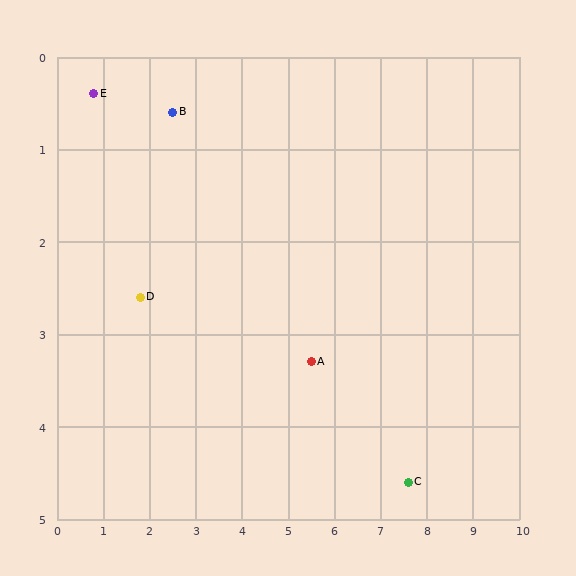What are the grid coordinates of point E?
Point E is at approximately (0.8, 0.4).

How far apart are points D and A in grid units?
Points D and A are about 3.8 grid units apart.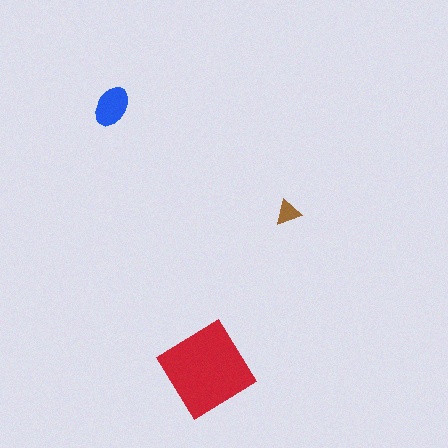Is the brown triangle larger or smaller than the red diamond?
Smaller.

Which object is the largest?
The red diamond.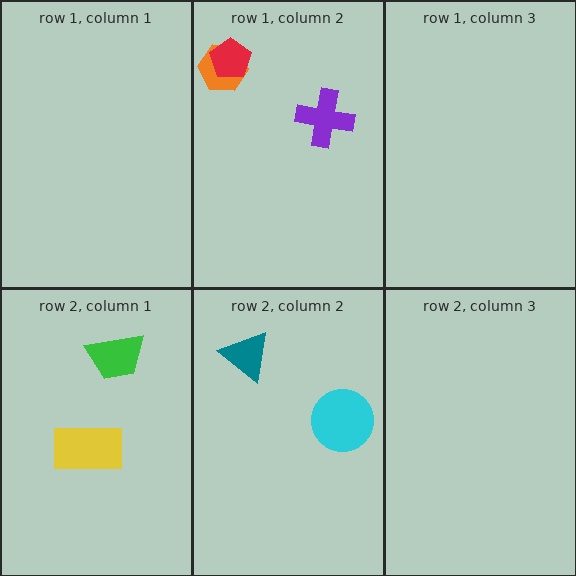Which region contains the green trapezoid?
The row 2, column 1 region.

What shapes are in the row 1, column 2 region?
The orange hexagon, the purple cross, the red pentagon.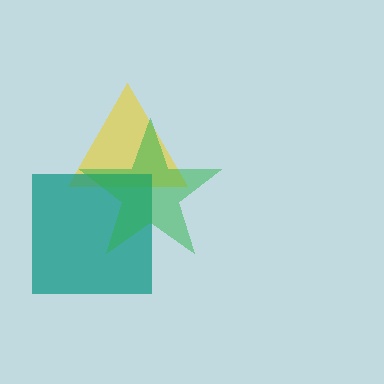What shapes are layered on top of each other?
The layered shapes are: a yellow triangle, a teal square, a green star.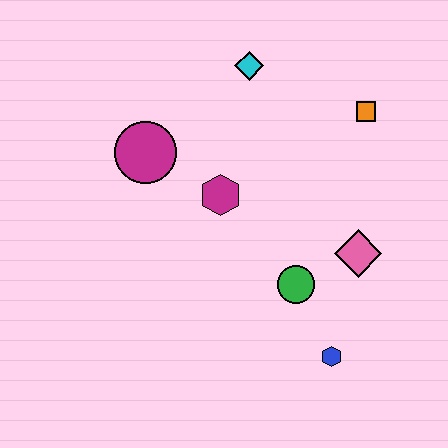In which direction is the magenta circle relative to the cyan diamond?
The magenta circle is to the left of the cyan diamond.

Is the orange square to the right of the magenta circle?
Yes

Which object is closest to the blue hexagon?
The green circle is closest to the blue hexagon.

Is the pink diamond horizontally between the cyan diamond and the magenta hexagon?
No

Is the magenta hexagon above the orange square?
No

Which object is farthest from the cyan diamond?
The blue hexagon is farthest from the cyan diamond.